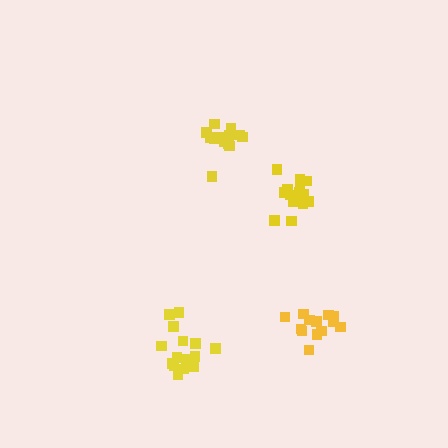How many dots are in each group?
Group 1: 15 dots, Group 2: 13 dots, Group 3: 14 dots, Group 4: 13 dots (55 total).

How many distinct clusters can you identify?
There are 4 distinct clusters.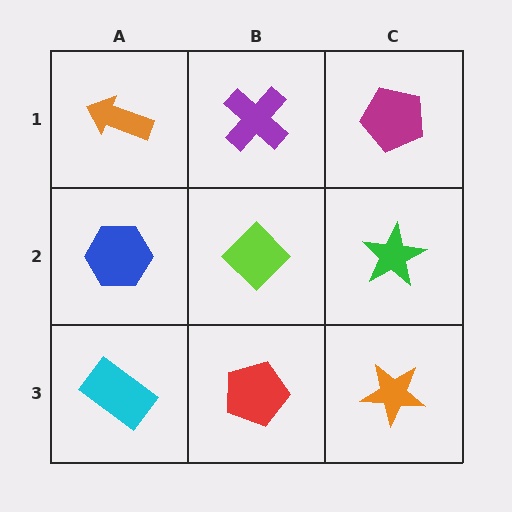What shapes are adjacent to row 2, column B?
A purple cross (row 1, column B), a red pentagon (row 3, column B), a blue hexagon (row 2, column A), a green star (row 2, column C).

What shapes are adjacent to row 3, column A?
A blue hexagon (row 2, column A), a red pentagon (row 3, column B).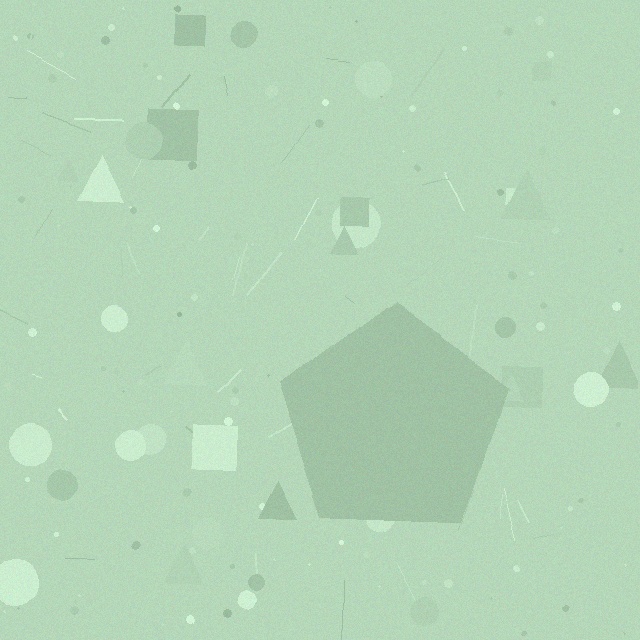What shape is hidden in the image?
A pentagon is hidden in the image.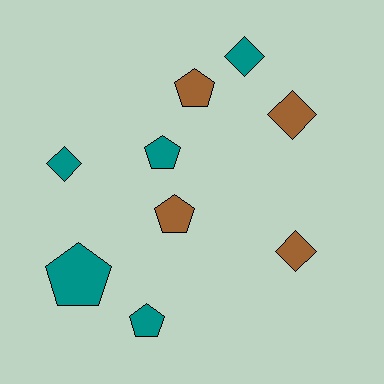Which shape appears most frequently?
Pentagon, with 5 objects.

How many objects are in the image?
There are 9 objects.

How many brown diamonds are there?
There are 2 brown diamonds.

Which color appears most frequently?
Teal, with 5 objects.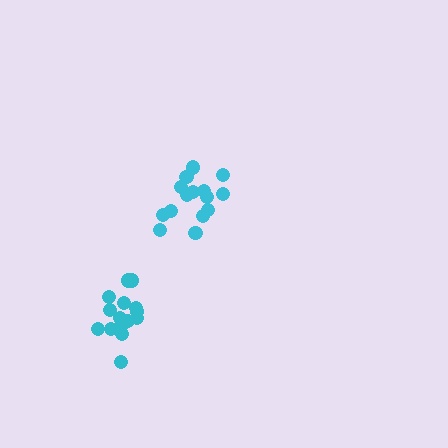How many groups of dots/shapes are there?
There are 2 groups.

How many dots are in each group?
Group 1: 15 dots, Group 2: 16 dots (31 total).